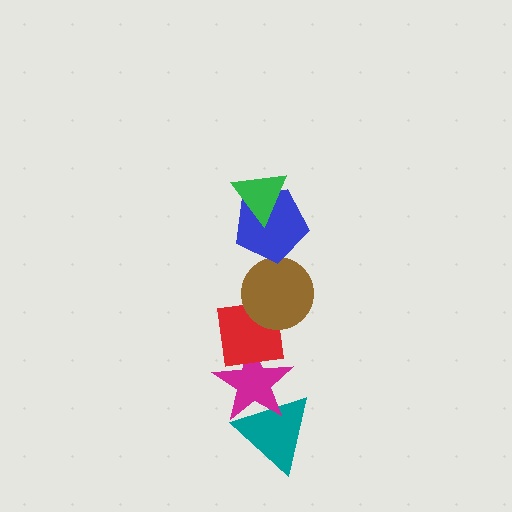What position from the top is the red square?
The red square is 4th from the top.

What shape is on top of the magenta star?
The red square is on top of the magenta star.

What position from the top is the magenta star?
The magenta star is 5th from the top.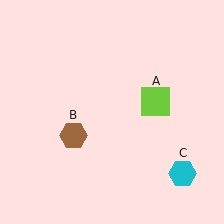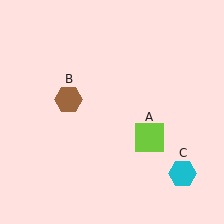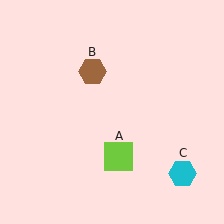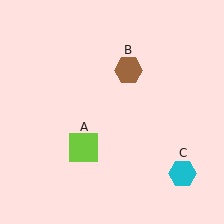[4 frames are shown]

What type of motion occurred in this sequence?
The lime square (object A), brown hexagon (object B) rotated clockwise around the center of the scene.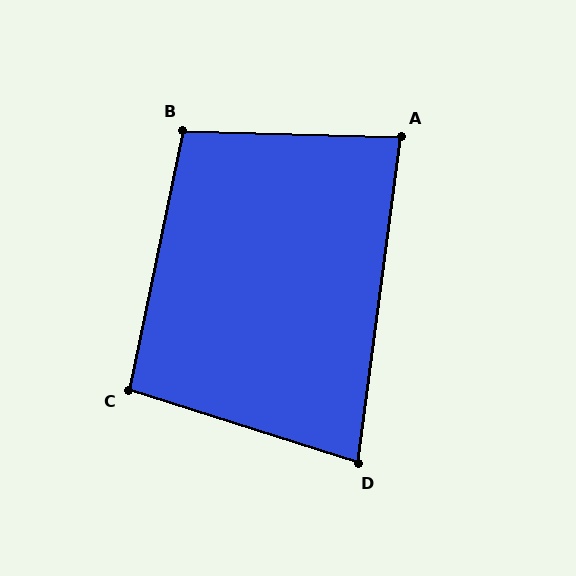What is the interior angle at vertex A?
Approximately 84 degrees (acute).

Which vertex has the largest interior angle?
B, at approximately 100 degrees.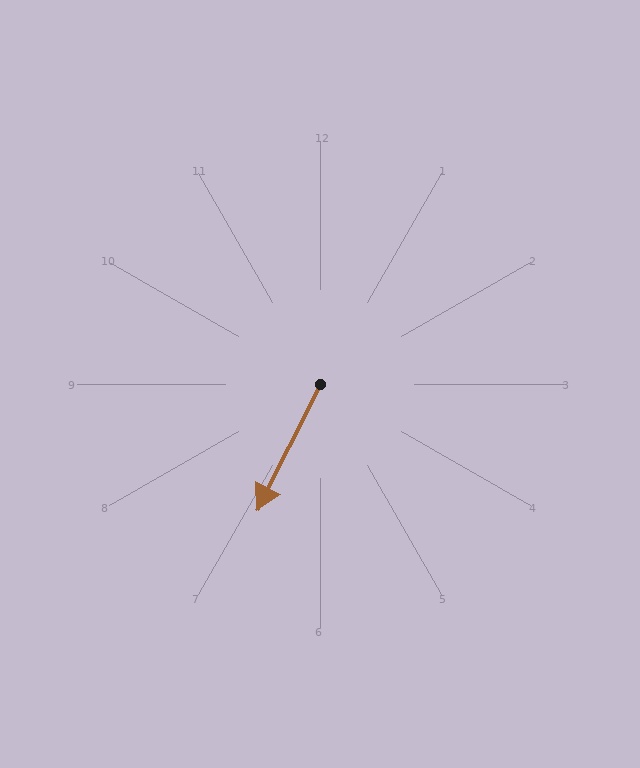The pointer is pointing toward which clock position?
Roughly 7 o'clock.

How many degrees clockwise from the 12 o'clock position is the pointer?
Approximately 207 degrees.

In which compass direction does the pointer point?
Southwest.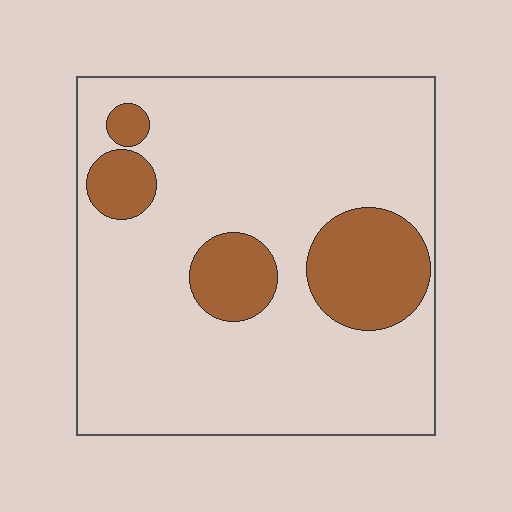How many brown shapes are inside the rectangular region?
4.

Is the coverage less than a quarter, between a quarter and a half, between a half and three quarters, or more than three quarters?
Less than a quarter.